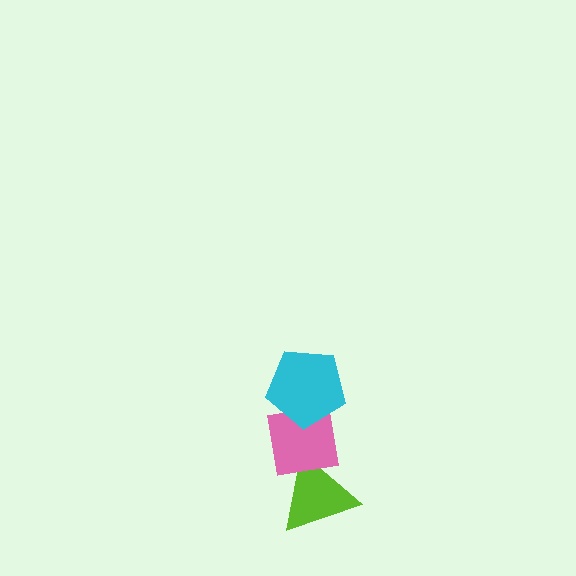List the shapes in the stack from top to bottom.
From top to bottom: the cyan pentagon, the pink square, the lime triangle.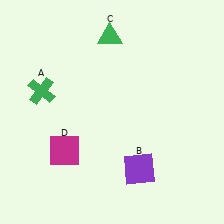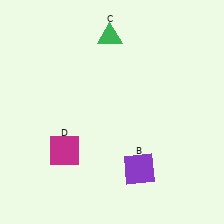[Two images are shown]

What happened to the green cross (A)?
The green cross (A) was removed in Image 2. It was in the top-left area of Image 1.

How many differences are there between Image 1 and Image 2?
There is 1 difference between the two images.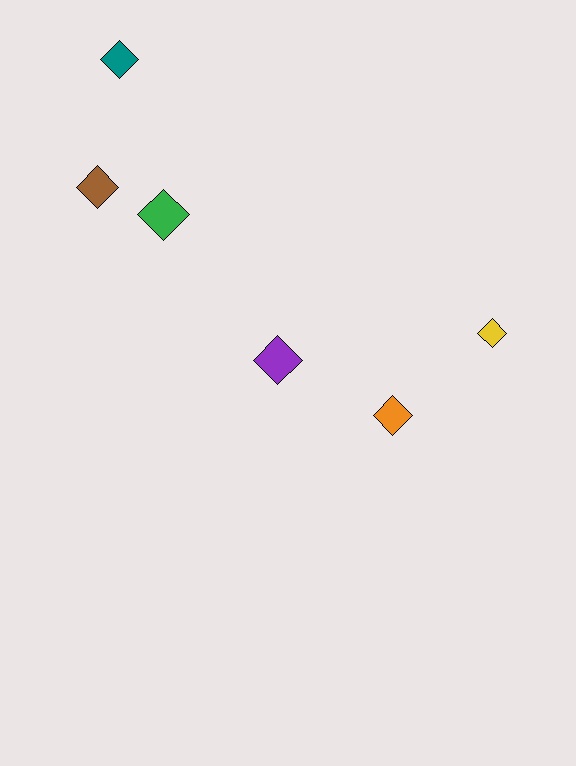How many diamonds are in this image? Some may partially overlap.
There are 6 diamonds.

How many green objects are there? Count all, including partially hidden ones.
There is 1 green object.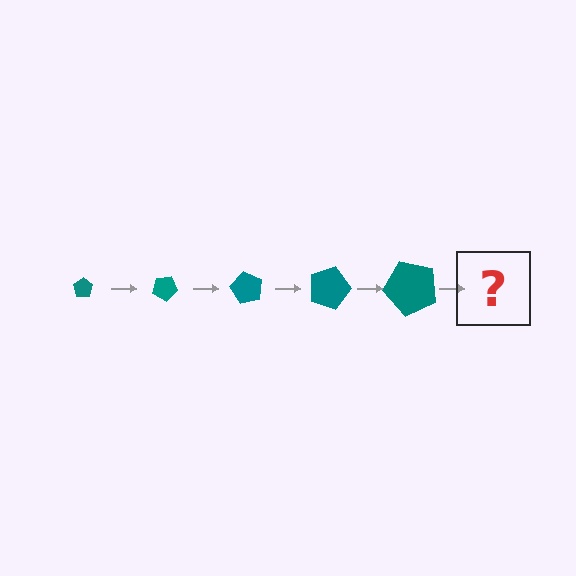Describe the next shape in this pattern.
It should be a pentagon, larger than the previous one and rotated 150 degrees from the start.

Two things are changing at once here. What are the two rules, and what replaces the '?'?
The two rules are that the pentagon grows larger each step and it rotates 30 degrees each step. The '?' should be a pentagon, larger than the previous one and rotated 150 degrees from the start.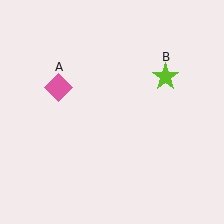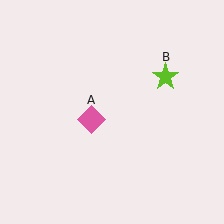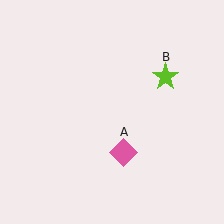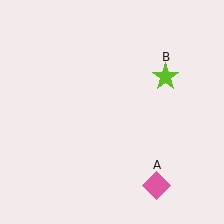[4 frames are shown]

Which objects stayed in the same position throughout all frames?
Lime star (object B) remained stationary.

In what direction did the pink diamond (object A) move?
The pink diamond (object A) moved down and to the right.